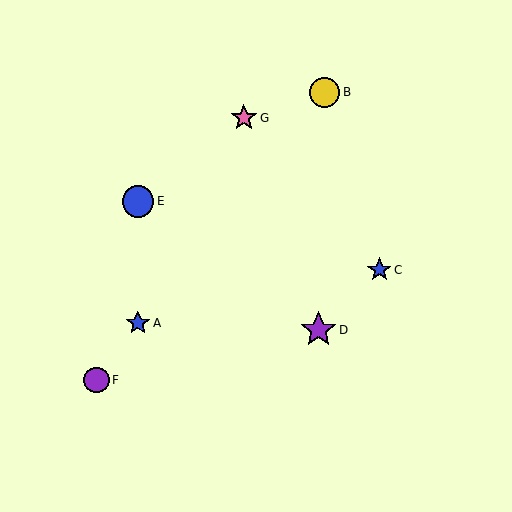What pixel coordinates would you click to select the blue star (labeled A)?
Click at (138, 323) to select the blue star A.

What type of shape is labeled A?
Shape A is a blue star.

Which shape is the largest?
The purple star (labeled D) is the largest.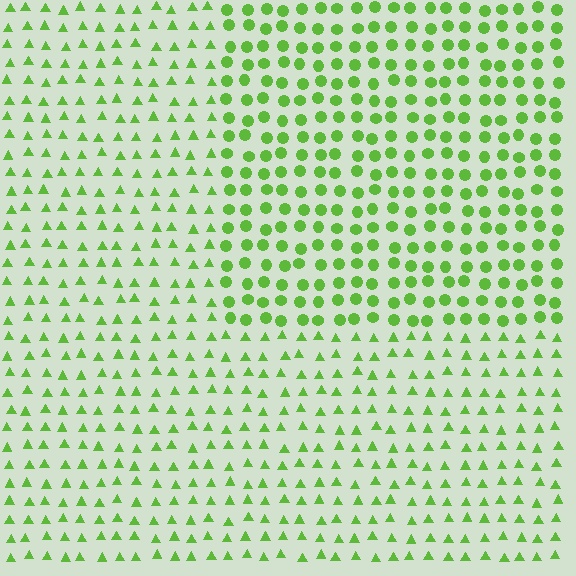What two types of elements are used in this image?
The image uses circles inside the rectangle region and triangles outside it.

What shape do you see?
I see a rectangle.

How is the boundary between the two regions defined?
The boundary is defined by a change in element shape: circles inside vs. triangles outside. All elements share the same color and spacing.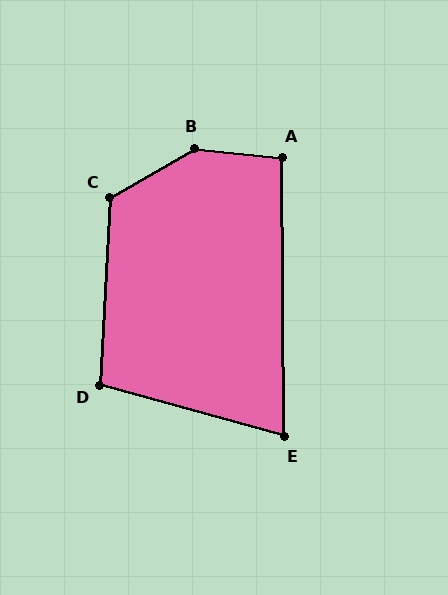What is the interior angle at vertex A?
Approximately 96 degrees (obtuse).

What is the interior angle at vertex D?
Approximately 103 degrees (obtuse).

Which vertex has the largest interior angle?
B, at approximately 144 degrees.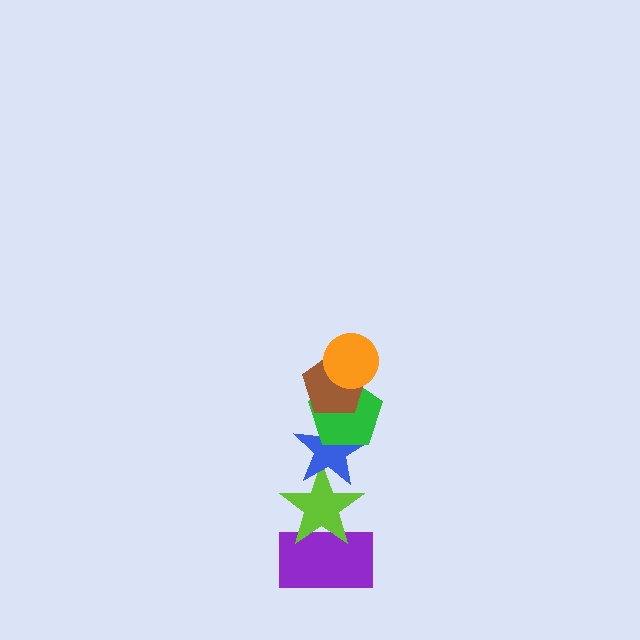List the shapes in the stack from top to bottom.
From top to bottom: the orange circle, the brown pentagon, the green pentagon, the blue star, the lime star, the purple rectangle.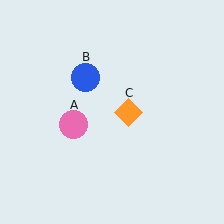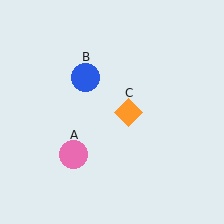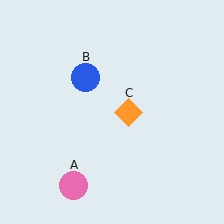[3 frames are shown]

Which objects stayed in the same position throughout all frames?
Blue circle (object B) and orange diamond (object C) remained stationary.